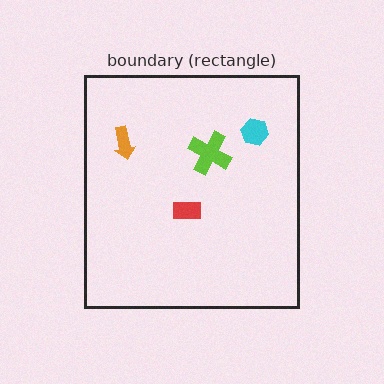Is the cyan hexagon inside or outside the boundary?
Inside.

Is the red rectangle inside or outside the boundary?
Inside.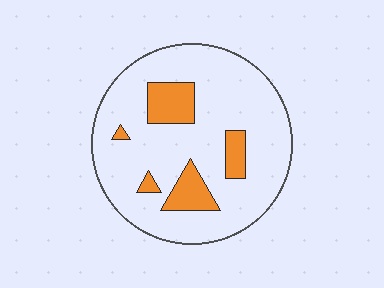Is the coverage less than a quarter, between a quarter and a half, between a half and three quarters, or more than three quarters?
Less than a quarter.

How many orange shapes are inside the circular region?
5.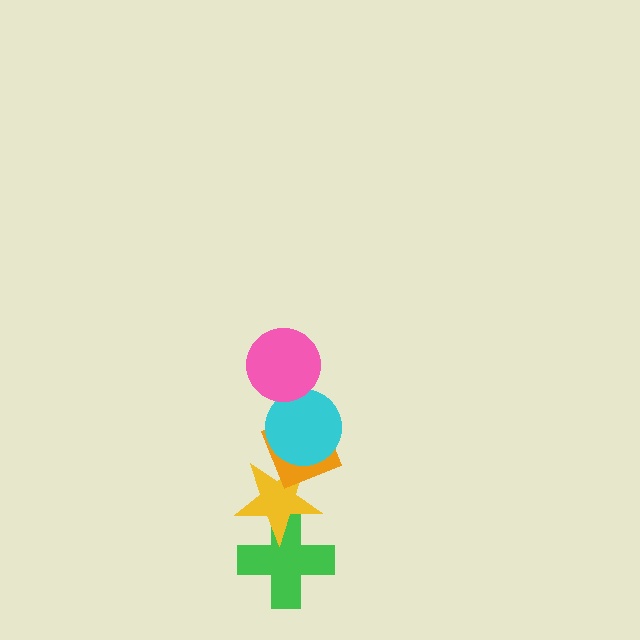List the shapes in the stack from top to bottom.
From top to bottom: the pink circle, the cyan circle, the orange diamond, the yellow star, the green cross.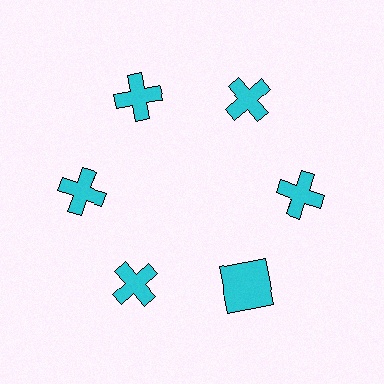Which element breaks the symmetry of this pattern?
The cyan square at roughly the 5 o'clock position breaks the symmetry. All other shapes are cyan crosses.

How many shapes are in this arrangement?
There are 6 shapes arranged in a ring pattern.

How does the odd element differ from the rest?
It has a different shape: square instead of cross.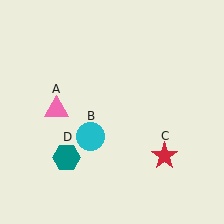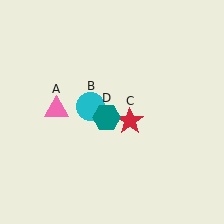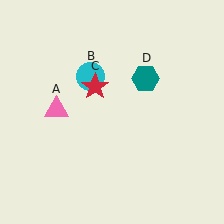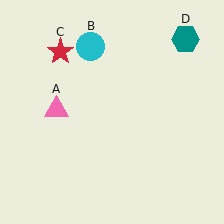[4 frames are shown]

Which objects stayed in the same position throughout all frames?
Pink triangle (object A) remained stationary.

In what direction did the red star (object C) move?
The red star (object C) moved up and to the left.